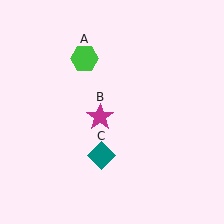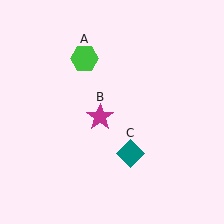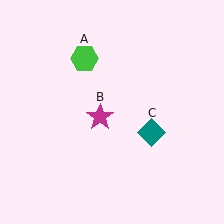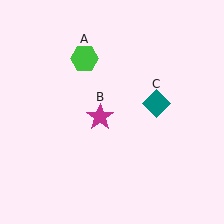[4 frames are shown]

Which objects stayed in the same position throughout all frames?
Green hexagon (object A) and magenta star (object B) remained stationary.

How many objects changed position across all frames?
1 object changed position: teal diamond (object C).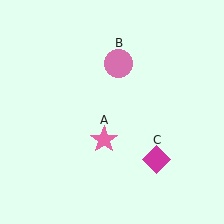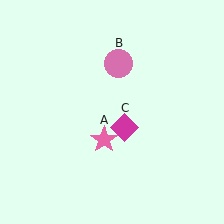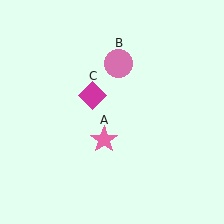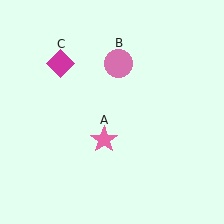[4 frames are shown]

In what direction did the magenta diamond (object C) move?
The magenta diamond (object C) moved up and to the left.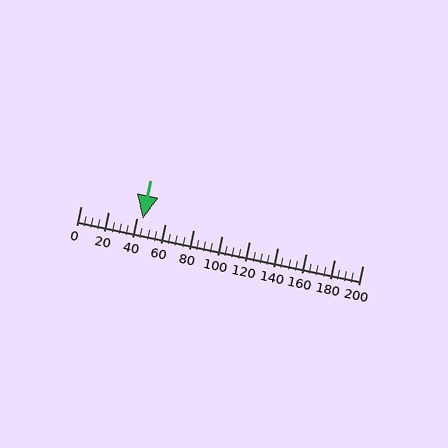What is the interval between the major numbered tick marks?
The major tick marks are spaced 20 units apart.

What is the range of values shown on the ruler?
The ruler shows values from 0 to 200.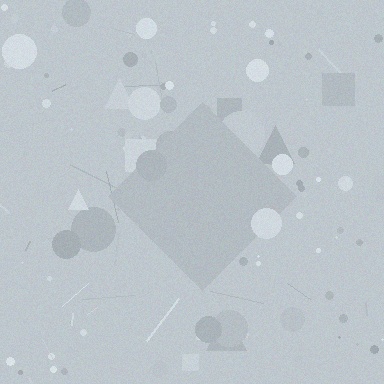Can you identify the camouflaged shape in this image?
The camouflaged shape is a diamond.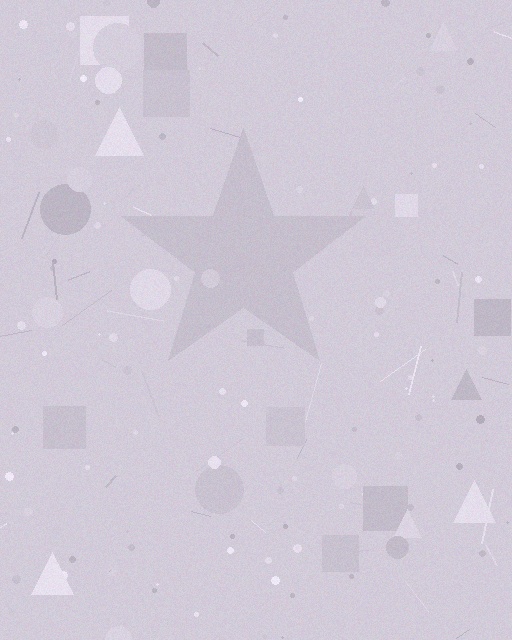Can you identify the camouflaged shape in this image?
The camouflaged shape is a star.